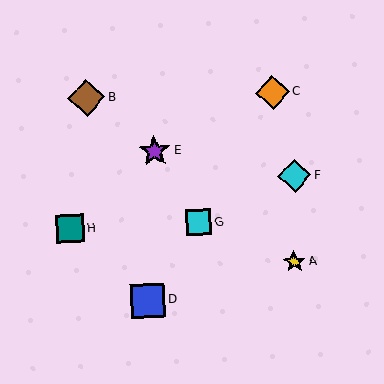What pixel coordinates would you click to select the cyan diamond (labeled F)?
Click at (294, 176) to select the cyan diamond F.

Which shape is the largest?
The brown diamond (labeled B) is the largest.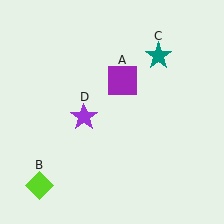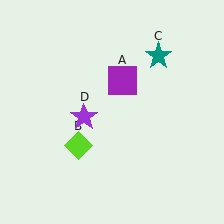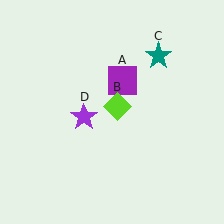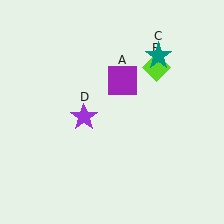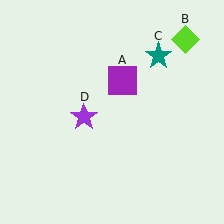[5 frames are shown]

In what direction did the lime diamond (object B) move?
The lime diamond (object B) moved up and to the right.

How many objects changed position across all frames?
1 object changed position: lime diamond (object B).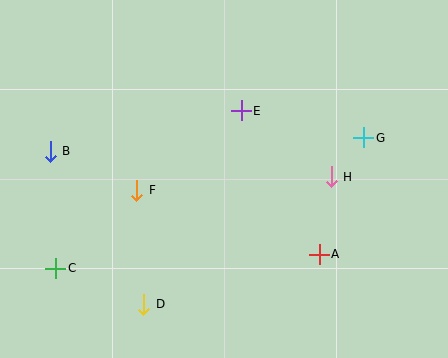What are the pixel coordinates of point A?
Point A is at (319, 254).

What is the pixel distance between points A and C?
The distance between A and C is 264 pixels.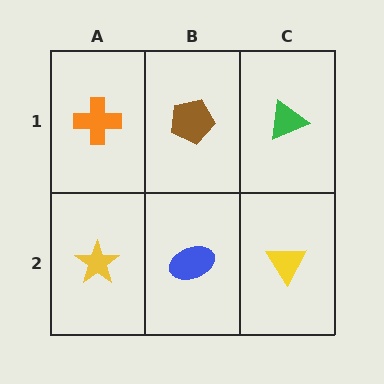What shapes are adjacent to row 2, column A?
An orange cross (row 1, column A), a blue ellipse (row 2, column B).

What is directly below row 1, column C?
A yellow triangle.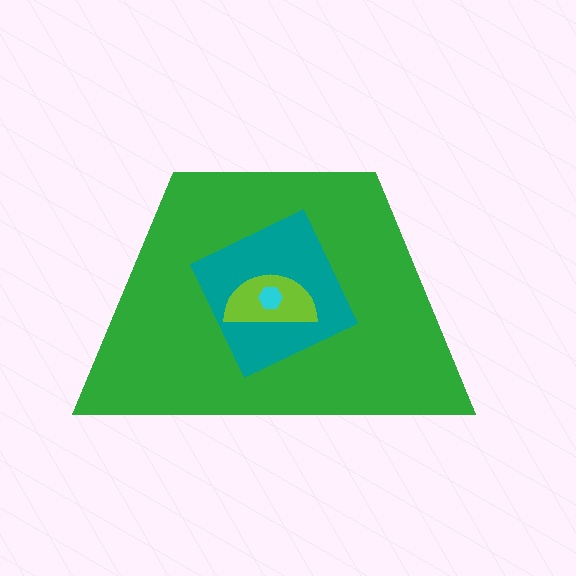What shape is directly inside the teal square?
The lime semicircle.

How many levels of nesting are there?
4.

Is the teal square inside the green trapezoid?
Yes.